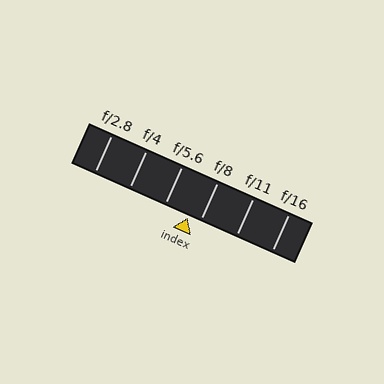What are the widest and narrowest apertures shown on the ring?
The widest aperture shown is f/2.8 and the narrowest is f/16.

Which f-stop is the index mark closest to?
The index mark is closest to f/8.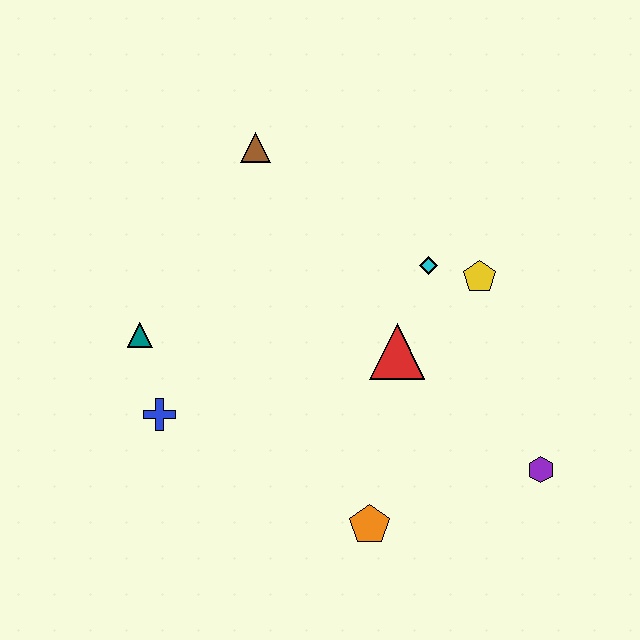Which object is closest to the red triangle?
The cyan diamond is closest to the red triangle.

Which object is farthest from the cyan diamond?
The blue cross is farthest from the cyan diamond.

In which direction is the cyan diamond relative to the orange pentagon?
The cyan diamond is above the orange pentagon.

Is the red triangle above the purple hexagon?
Yes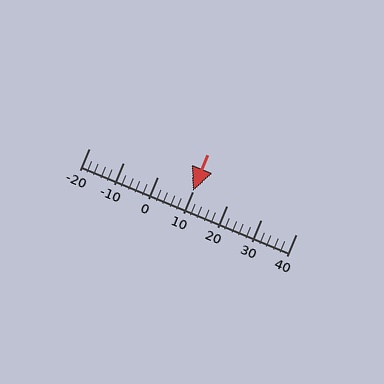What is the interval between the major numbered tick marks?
The major tick marks are spaced 10 units apart.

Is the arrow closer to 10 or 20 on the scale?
The arrow is closer to 10.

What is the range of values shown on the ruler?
The ruler shows values from -20 to 40.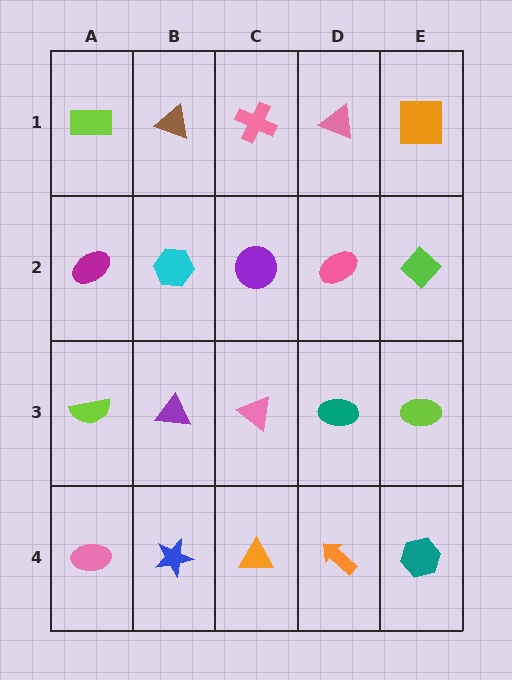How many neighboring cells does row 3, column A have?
3.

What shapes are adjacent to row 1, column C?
A purple circle (row 2, column C), a brown triangle (row 1, column B), a pink triangle (row 1, column D).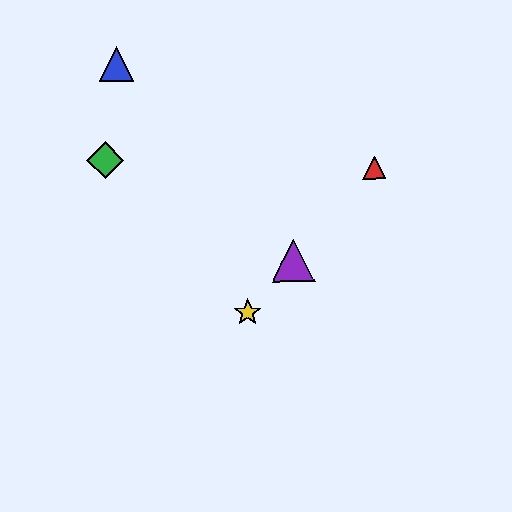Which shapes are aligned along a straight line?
The red triangle, the yellow star, the purple triangle are aligned along a straight line.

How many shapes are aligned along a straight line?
3 shapes (the red triangle, the yellow star, the purple triangle) are aligned along a straight line.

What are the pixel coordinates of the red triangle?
The red triangle is at (374, 168).